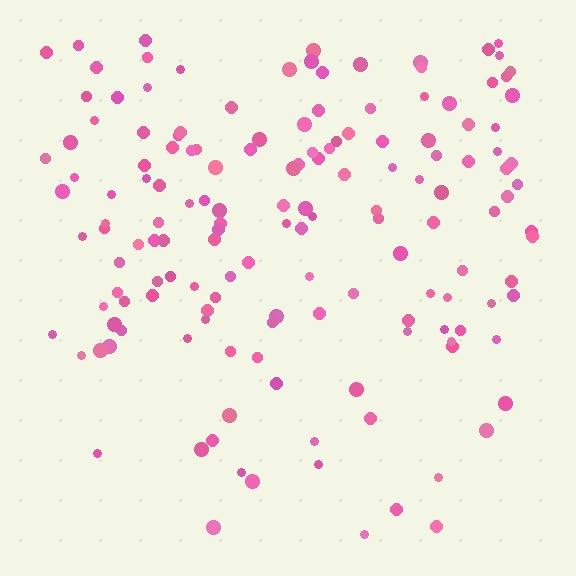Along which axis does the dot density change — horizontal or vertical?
Vertical.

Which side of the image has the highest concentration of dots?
The top.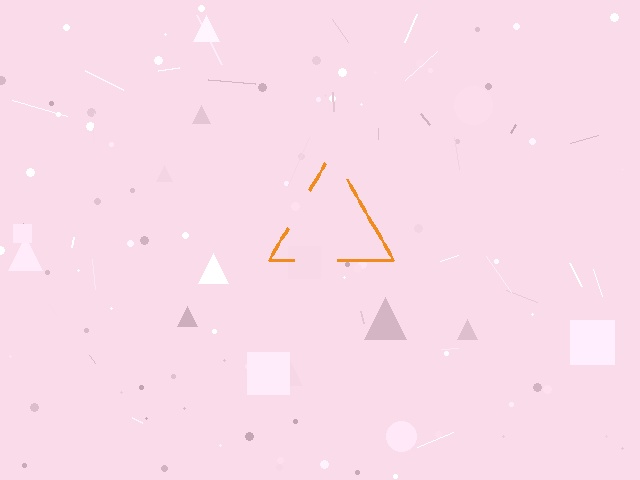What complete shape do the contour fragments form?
The contour fragments form a triangle.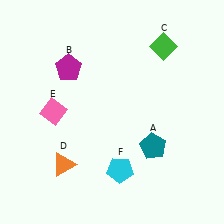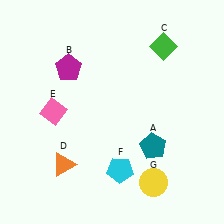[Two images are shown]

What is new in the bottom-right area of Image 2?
A yellow circle (G) was added in the bottom-right area of Image 2.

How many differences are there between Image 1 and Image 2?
There is 1 difference between the two images.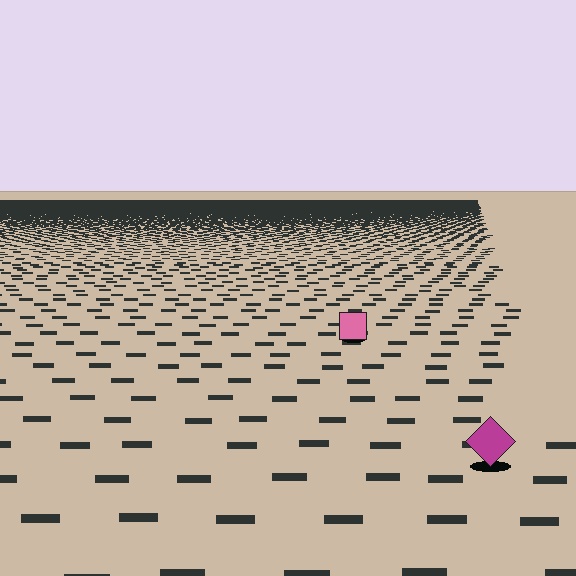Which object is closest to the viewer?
The magenta diamond is closest. The texture marks near it are larger and more spread out.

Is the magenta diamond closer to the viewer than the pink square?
Yes. The magenta diamond is closer — you can tell from the texture gradient: the ground texture is coarser near it.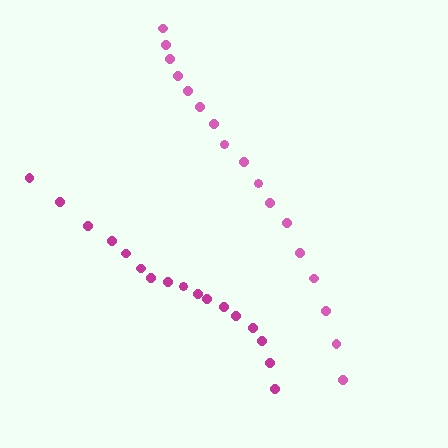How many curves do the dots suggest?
There are 2 distinct paths.